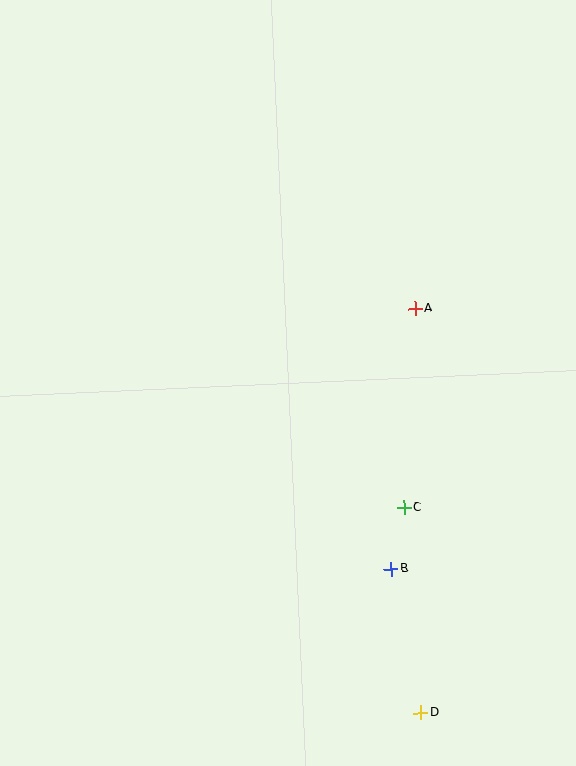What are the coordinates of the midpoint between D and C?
The midpoint between D and C is at (412, 610).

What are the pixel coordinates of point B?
Point B is at (391, 569).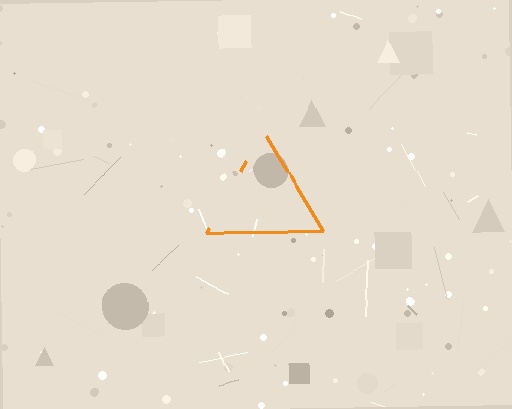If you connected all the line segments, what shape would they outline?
They would outline a triangle.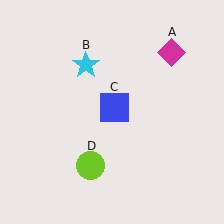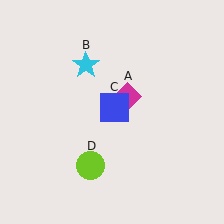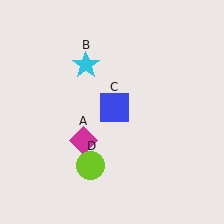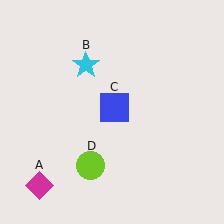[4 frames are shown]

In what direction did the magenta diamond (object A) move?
The magenta diamond (object A) moved down and to the left.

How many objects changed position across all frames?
1 object changed position: magenta diamond (object A).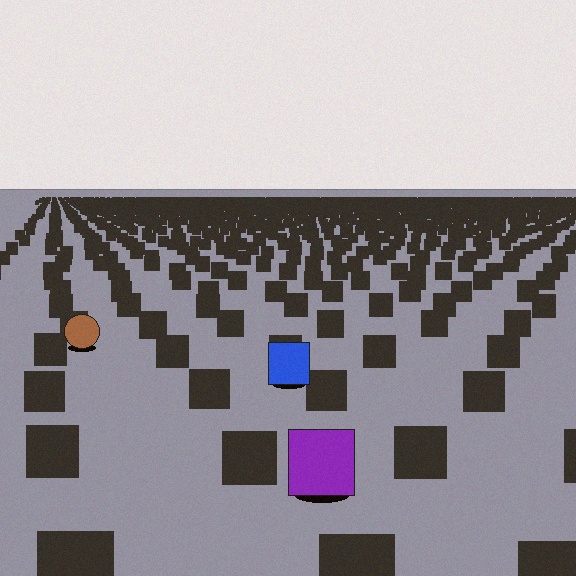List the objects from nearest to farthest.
From nearest to farthest: the purple square, the blue square, the brown circle.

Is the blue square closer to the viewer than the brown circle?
Yes. The blue square is closer — you can tell from the texture gradient: the ground texture is coarser near it.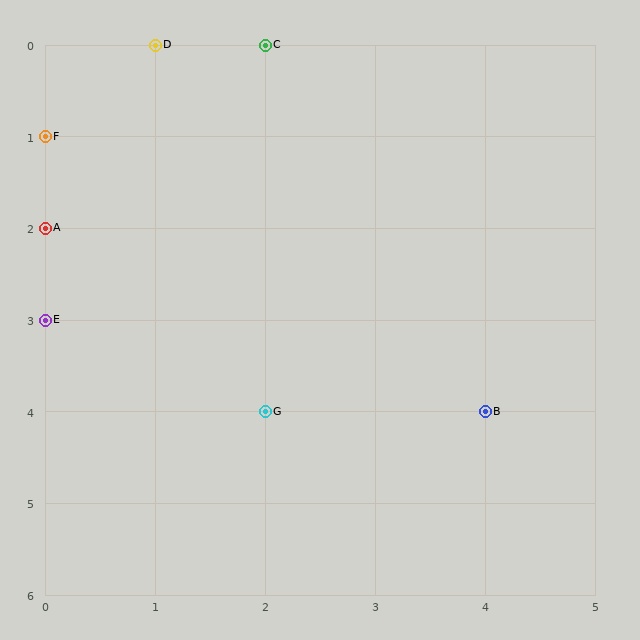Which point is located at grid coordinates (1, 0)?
Point D is at (1, 0).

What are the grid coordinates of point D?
Point D is at grid coordinates (1, 0).